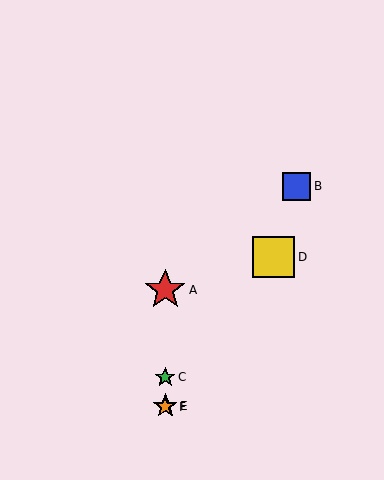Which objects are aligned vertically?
Objects A, C, E, F are aligned vertically.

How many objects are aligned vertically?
4 objects (A, C, E, F) are aligned vertically.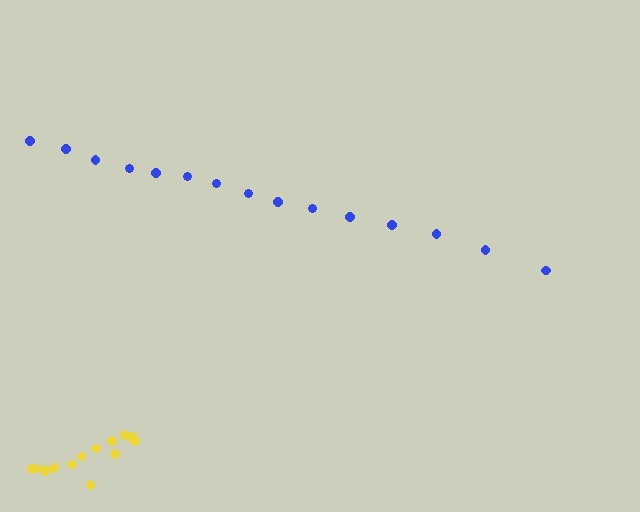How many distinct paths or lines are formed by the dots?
There are 2 distinct paths.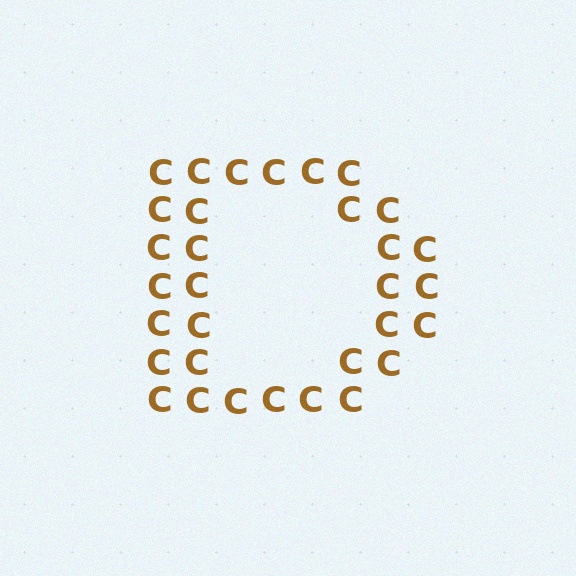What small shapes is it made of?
It is made of small letter C's.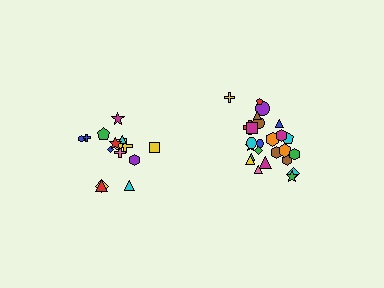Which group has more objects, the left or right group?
The right group.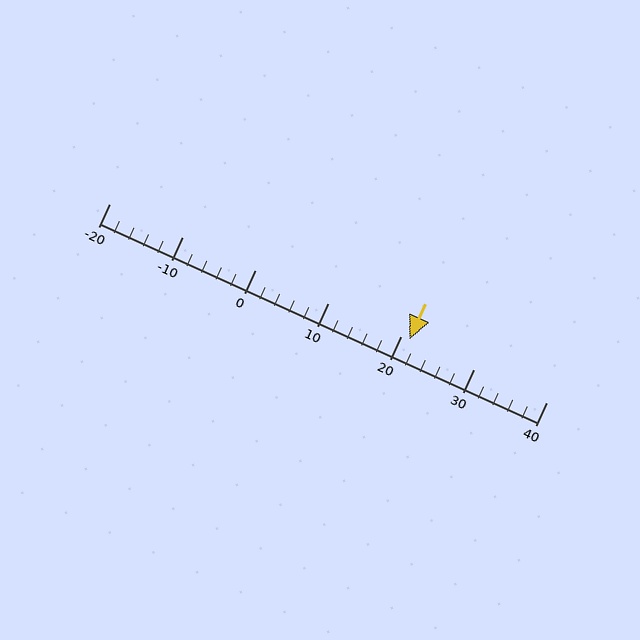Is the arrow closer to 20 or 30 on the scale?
The arrow is closer to 20.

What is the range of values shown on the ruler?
The ruler shows values from -20 to 40.